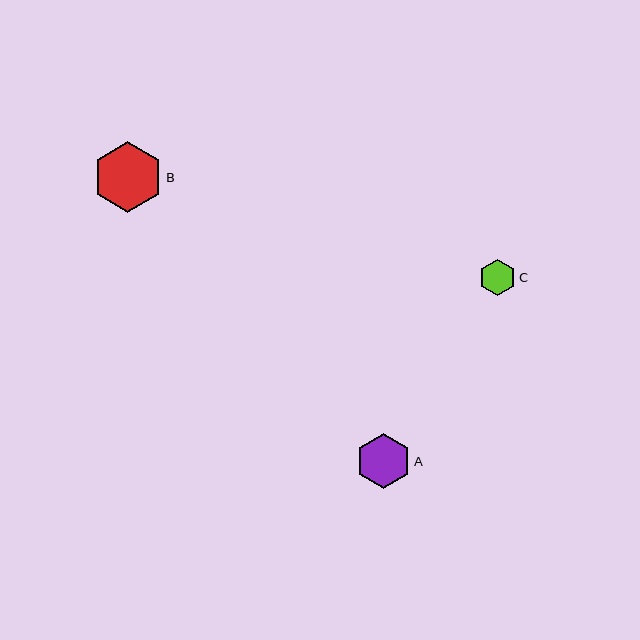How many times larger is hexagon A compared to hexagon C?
Hexagon A is approximately 1.5 times the size of hexagon C.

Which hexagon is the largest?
Hexagon B is the largest with a size of approximately 71 pixels.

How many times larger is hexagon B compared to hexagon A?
Hexagon B is approximately 1.3 times the size of hexagon A.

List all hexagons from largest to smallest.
From largest to smallest: B, A, C.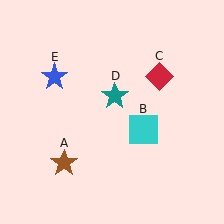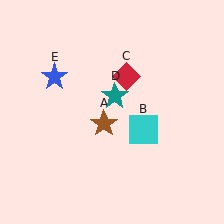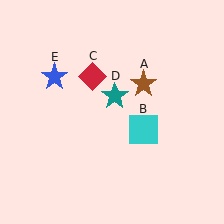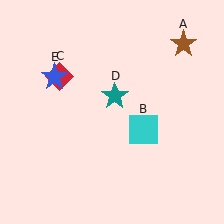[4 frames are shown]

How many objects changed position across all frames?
2 objects changed position: brown star (object A), red diamond (object C).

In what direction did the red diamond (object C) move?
The red diamond (object C) moved left.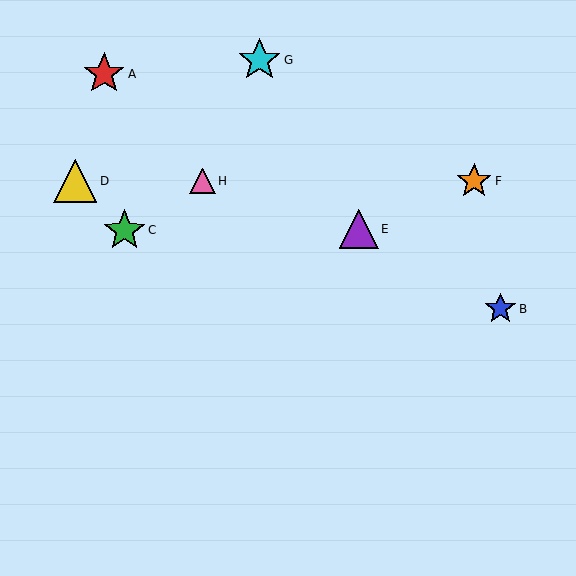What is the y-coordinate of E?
Object E is at y≈229.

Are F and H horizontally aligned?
Yes, both are at y≈181.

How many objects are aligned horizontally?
3 objects (D, F, H) are aligned horizontally.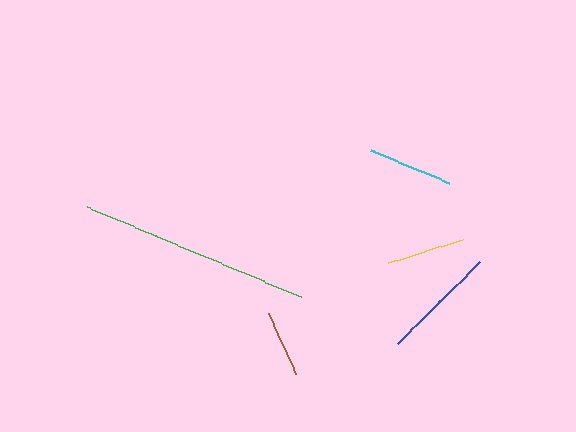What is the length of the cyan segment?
The cyan segment is approximately 85 pixels long.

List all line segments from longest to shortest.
From longest to shortest: green, blue, cyan, yellow, brown.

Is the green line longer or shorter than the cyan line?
The green line is longer than the cyan line.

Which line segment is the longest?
The green line is the longest at approximately 232 pixels.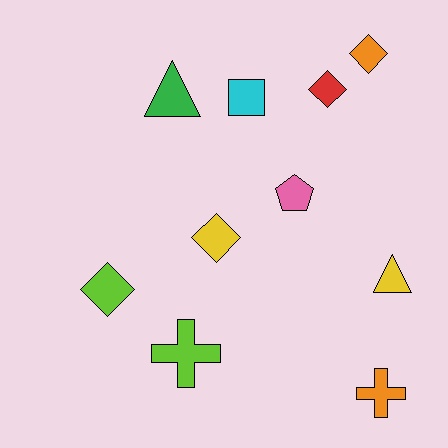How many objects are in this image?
There are 10 objects.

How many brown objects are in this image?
There are no brown objects.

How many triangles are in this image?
There are 2 triangles.